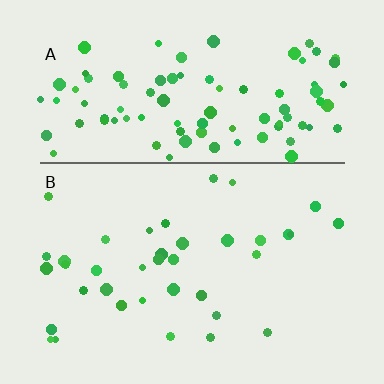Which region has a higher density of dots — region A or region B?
A (the top).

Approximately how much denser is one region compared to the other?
Approximately 2.7× — region A over region B.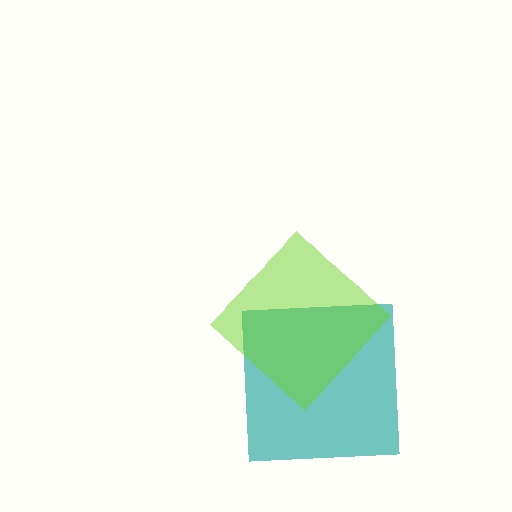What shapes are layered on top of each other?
The layered shapes are: a teal square, a lime diamond.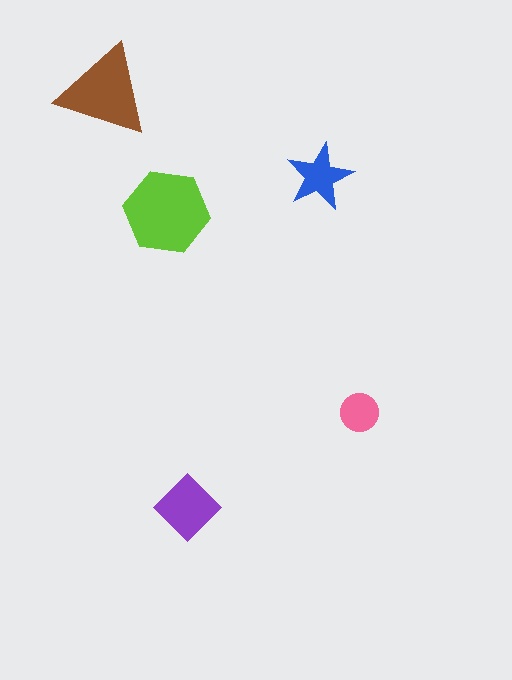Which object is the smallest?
The pink circle.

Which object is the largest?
The lime hexagon.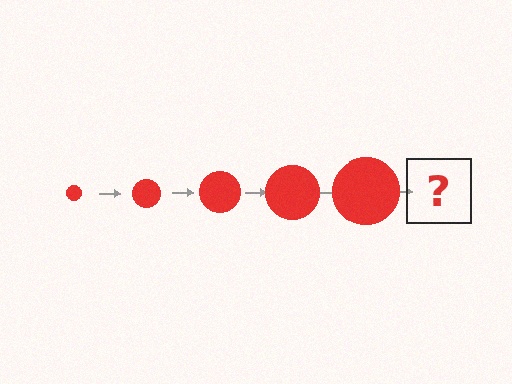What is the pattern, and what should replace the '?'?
The pattern is that the circle gets progressively larger each step. The '?' should be a red circle, larger than the previous one.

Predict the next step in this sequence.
The next step is a red circle, larger than the previous one.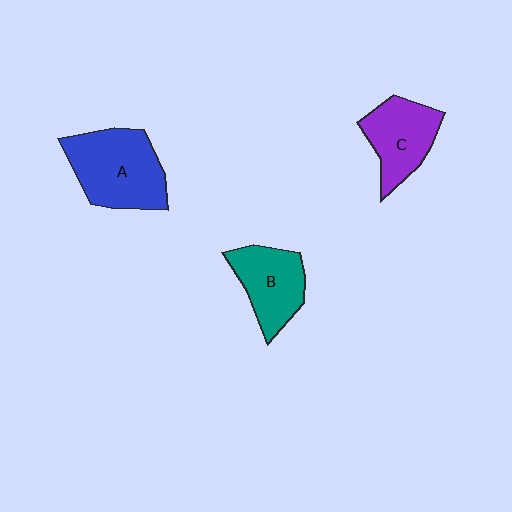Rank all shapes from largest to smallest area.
From largest to smallest: A (blue), C (purple), B (teal).